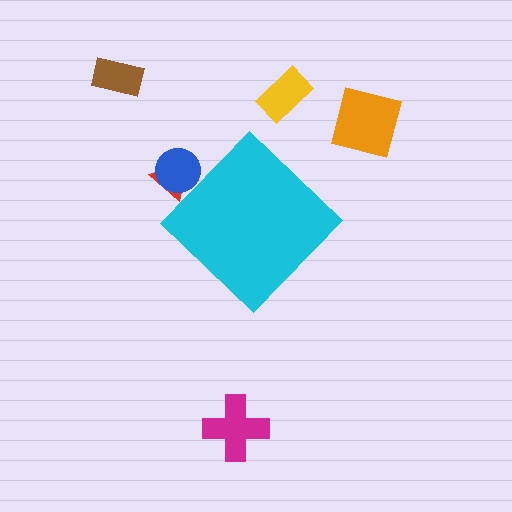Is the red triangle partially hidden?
Yes, the red triangle is partially hidden behind the cyan diamond.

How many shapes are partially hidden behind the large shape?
2 shapes are partially hidden.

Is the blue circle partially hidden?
Yes, the blue circle is partially hidden behind the cyan diamond.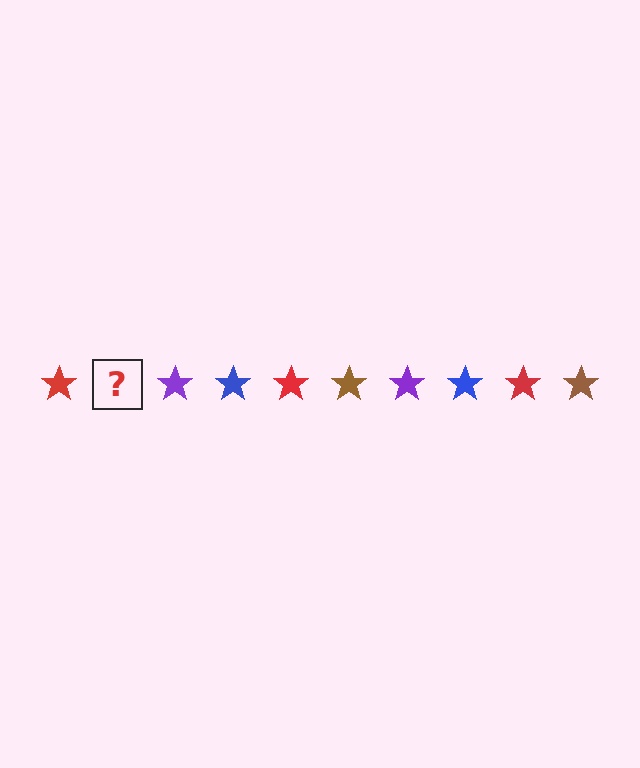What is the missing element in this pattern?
The missing element is a brown star.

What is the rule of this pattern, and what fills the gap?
The rule is that the pattern cycles through red, brown, purple, blue stars. The gap should be filled with a brown star.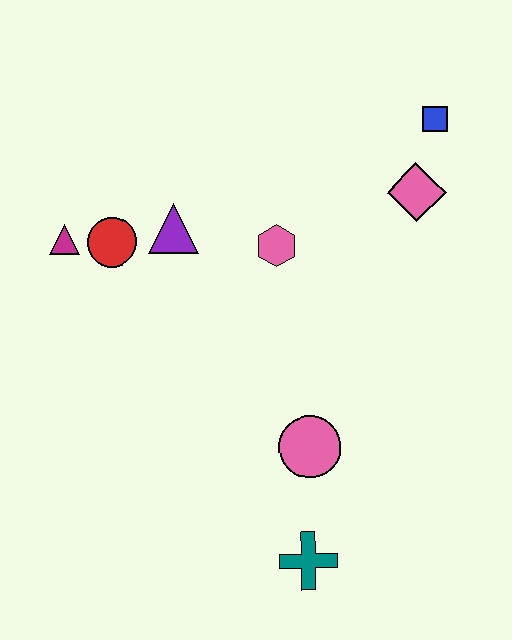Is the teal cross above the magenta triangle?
No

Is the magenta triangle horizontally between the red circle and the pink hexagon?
No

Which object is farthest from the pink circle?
The blue square is farthest from the pink circle.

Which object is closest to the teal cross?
The pink circle is closest to the teal cross.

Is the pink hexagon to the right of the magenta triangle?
Yes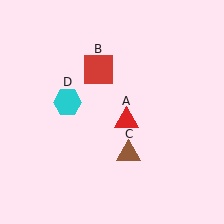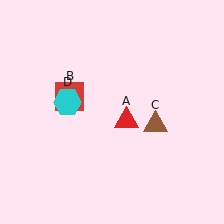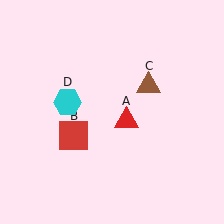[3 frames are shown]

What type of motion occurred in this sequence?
The red square (object B), brown triangle (object C) rotated counterclockwise around the center of the scene.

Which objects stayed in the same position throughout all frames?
Red triangle (object A) and cyan hexagon (object D) remained stationary.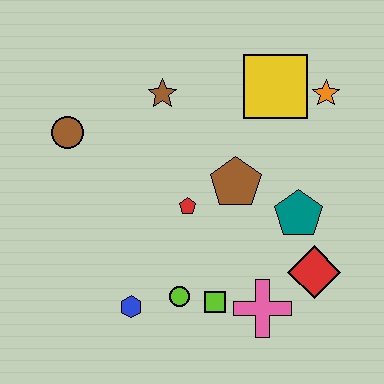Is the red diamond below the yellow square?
Yes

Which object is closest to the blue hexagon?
The lime circle is closest to the blue hexagon.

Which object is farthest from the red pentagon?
The orange star is farthest from the red pentagon.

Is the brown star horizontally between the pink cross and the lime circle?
No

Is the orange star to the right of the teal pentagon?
Yes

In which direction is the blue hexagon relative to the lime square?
The blue hexagon is to the left of the lime square.